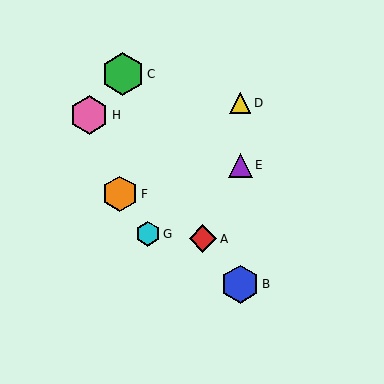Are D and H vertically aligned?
No, D is at x≈240 and H is at x≈89.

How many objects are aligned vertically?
3 objects (B, D, E) are aligned vertically.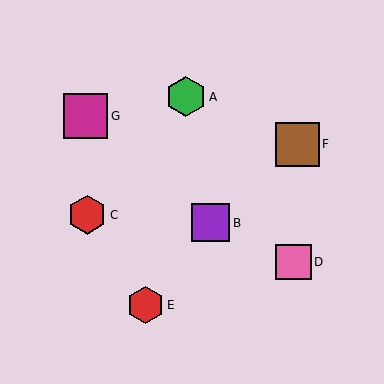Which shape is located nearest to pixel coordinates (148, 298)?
The red hexagon (labeled E) at (146, 305) is nearest to that location.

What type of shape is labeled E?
Shape E is a red hexagon.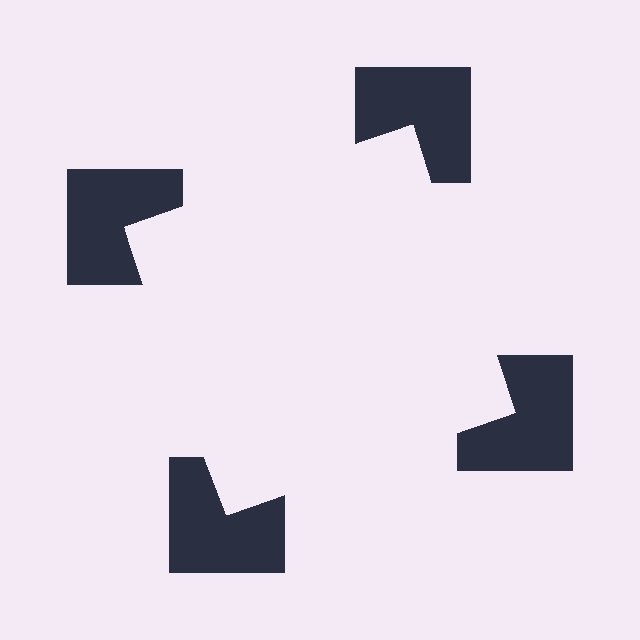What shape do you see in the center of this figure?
An illusory square — its edges are inferred from the aligned wedge cuts in the notched squares, not physically drawn.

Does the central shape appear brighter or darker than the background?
It typically appears slightly brighter than the background, even though no actual brightness change is drawn.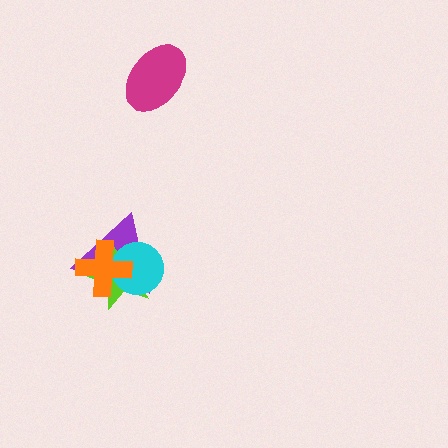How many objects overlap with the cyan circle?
3 objects overlap with the cyan circle.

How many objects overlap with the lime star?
3 objects overlap with the lime star.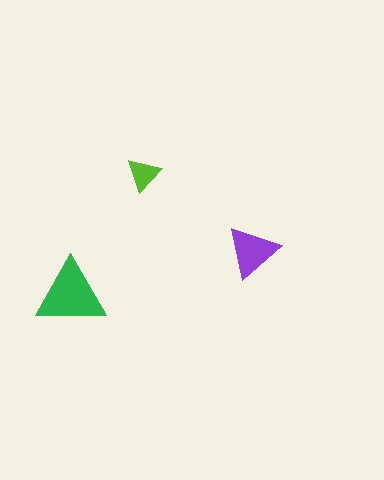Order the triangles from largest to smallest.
the green one, the purple one, the lime one.